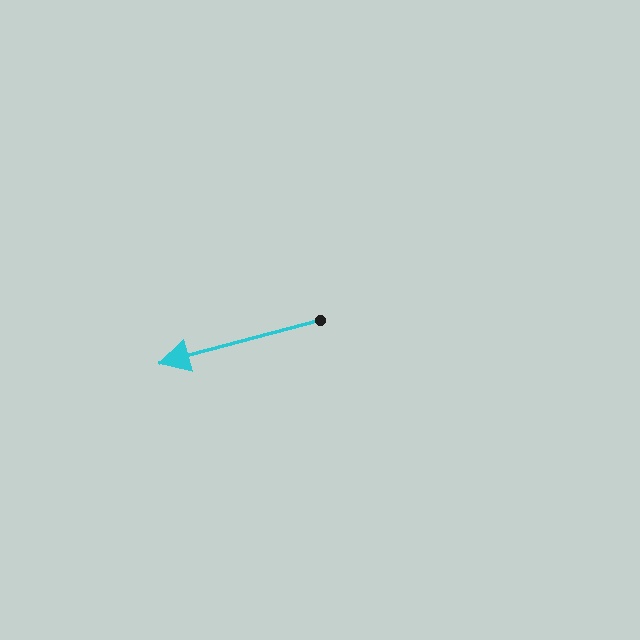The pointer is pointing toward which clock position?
Roughly 9 o'clock.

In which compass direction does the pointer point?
West.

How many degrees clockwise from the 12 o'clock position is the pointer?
Approximately 255 degrees.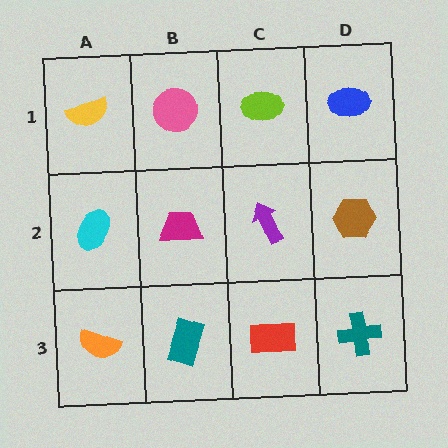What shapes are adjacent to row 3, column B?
A magenta trapezoid (row 2, column B), an orange semicircle (row 3, column A), a red rectangle (row 3, column C).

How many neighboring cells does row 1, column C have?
3.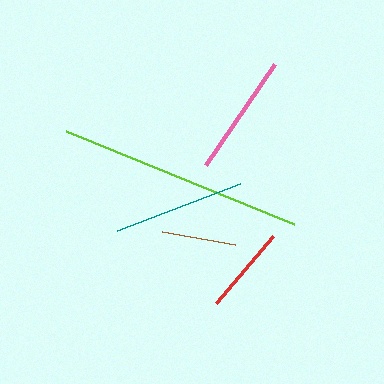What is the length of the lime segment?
The lime segment is approximately 246 pixels long.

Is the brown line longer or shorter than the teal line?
The teal line is longer than the brown line.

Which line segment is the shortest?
The brown line is the shortest at approximately 74 pixels.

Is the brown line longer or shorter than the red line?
The red line is longer than the brown line.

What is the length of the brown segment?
The brown segment is approximately 74 pixels long.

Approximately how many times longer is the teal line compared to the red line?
The teal line is approximately 1.5 times the length of the red line.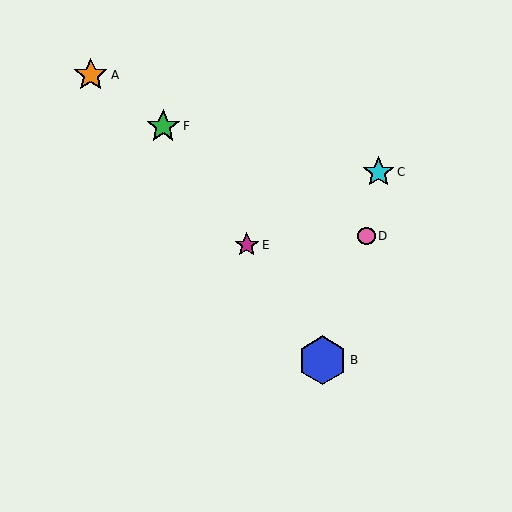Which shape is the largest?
The blue hexagon (labeled B) is the largest.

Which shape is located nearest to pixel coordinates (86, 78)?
The orange star (labeled A) at (91, 75) is nearest to that location.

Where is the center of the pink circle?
The center of the pink circle is at (367, 236).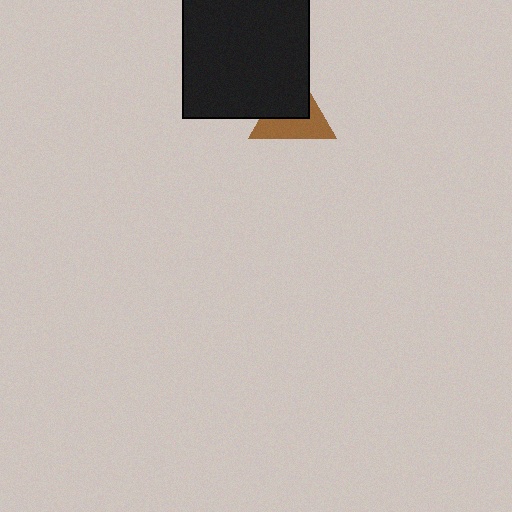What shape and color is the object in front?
The object in front is a black square.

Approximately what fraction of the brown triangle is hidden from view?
Roughly 48% of the brown triangle is hidden behind the black square.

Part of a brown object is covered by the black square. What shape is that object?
It is a triangle.